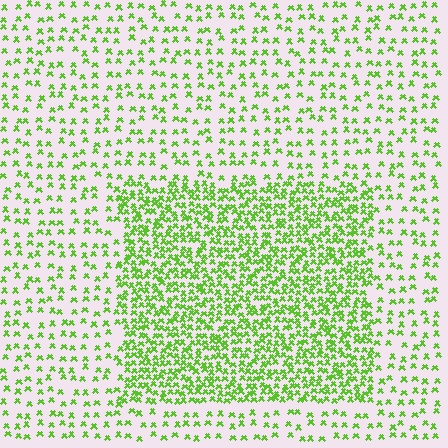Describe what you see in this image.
The image contains small lime elements arranged at two different densities. A rectangle-shaped region is visible where the elements are more densely packed than the surrounding area.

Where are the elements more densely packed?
The elements are more densely packed inside the rectangle boundary.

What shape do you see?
I see a rectangle.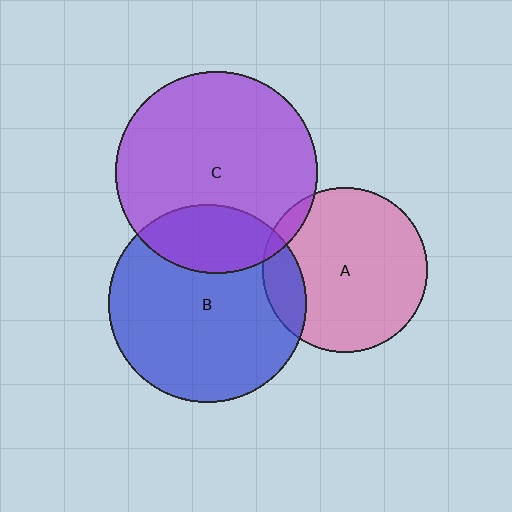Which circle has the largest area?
Circle C (purple).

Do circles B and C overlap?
Yes.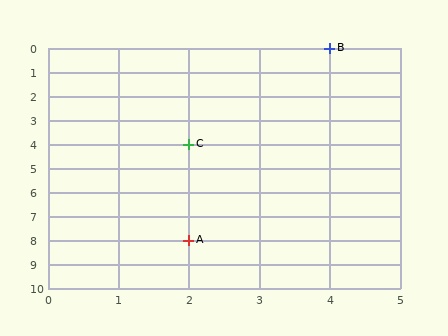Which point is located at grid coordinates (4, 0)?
Point B is at (4, 0).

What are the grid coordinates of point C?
Point C is at grid coordinates (2, 4).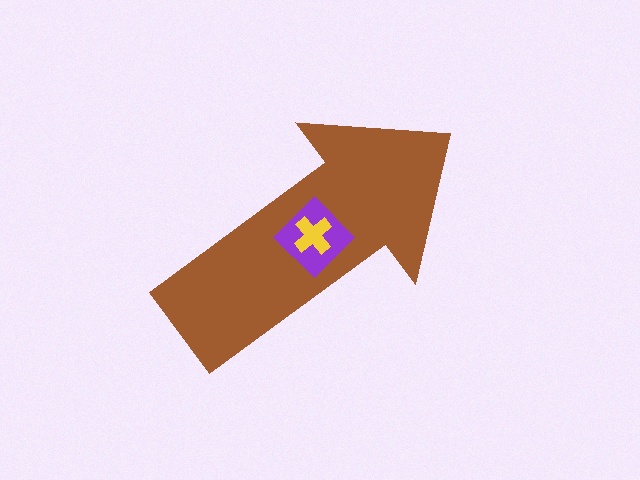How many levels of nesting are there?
3.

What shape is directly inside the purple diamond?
The yellow cross.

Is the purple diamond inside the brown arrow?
Yes.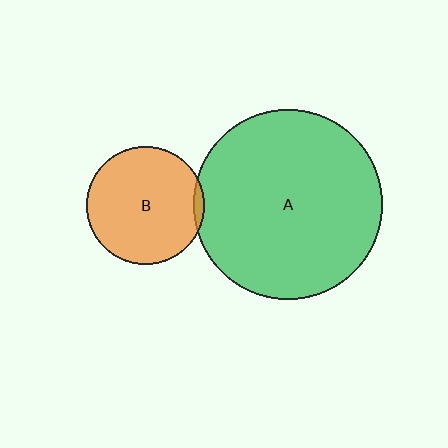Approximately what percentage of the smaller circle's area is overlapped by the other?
Approximately 5%.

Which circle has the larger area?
Circle A (green).